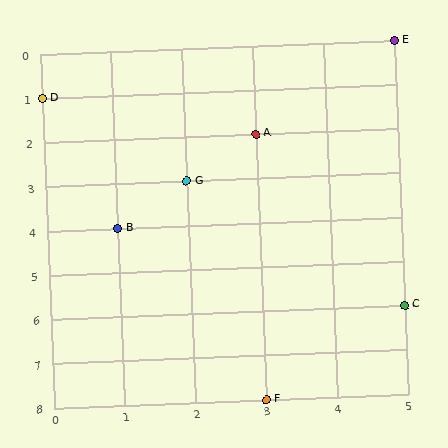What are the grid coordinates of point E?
Point E is at grid coordinates (5, 0).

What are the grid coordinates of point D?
Point D is at grid coordinates (0, 1).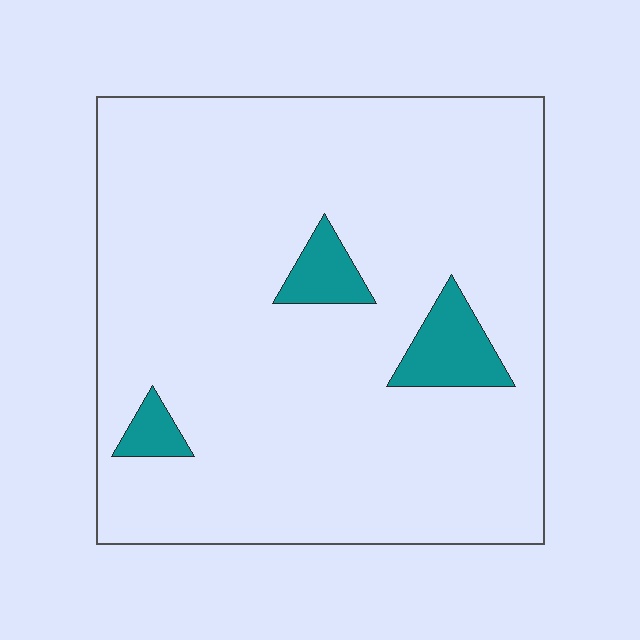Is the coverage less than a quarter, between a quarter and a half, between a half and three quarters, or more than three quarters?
Less than a quarter.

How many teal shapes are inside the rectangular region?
3.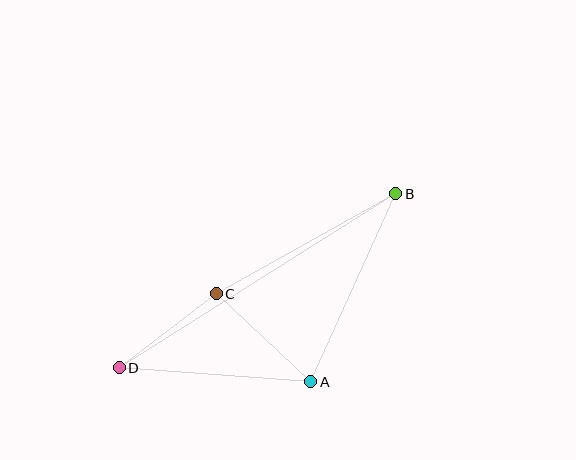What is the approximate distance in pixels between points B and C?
The distance between B and C is approximately 205 pixels.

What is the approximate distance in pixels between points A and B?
The distance between A and B is approximately 206 pixels.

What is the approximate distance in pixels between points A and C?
The distance between A and C is approximately 129 pixels.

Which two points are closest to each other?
Points C and D are closest to each other.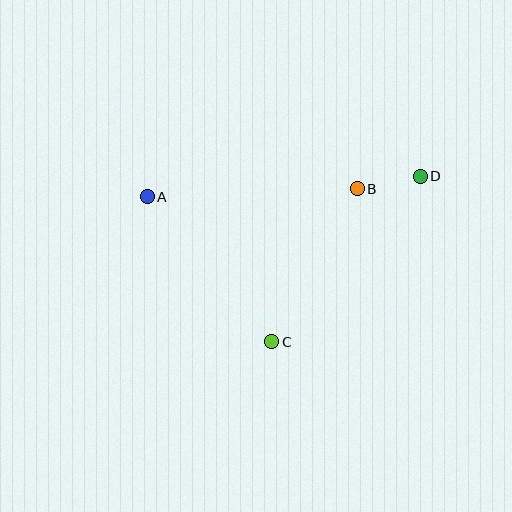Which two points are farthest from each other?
Points A and D are farthest from each other.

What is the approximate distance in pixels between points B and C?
The distance between B and C is approximately 175 pixels.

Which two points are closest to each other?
Points B and D are closest to each other.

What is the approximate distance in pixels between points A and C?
The distance between A and C is approximately 191 pixels.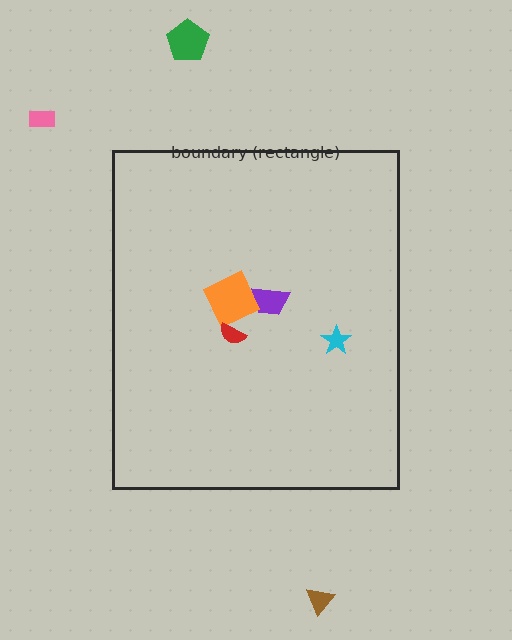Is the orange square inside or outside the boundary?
Inside.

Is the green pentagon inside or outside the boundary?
Outside.